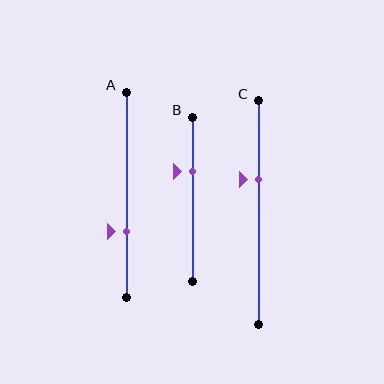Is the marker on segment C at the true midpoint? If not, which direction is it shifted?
No, the marker on segment C is shifted upward by about 15% of the segment length.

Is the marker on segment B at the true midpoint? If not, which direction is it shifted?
No, the marker on segment B is shifted upward by about 17% of the segment length.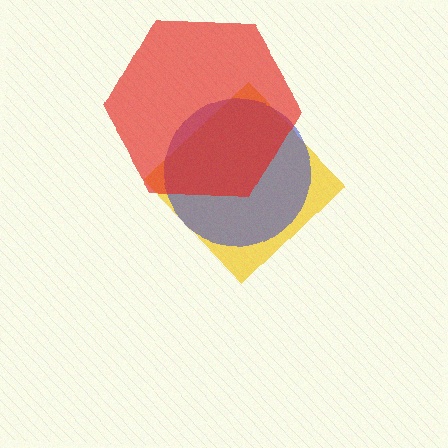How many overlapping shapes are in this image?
There are 3 overlapping shapes in the image.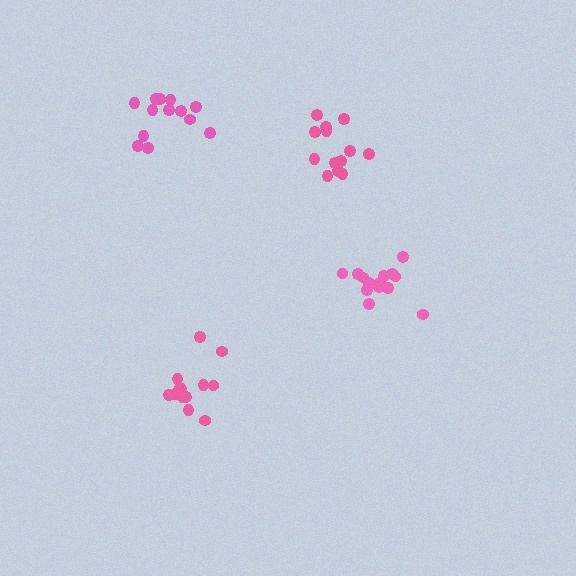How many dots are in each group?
Group 1: 13 dots, Group 2: 13 dots, Group 3: 13 dots, Group 4: 14 dots (53 total).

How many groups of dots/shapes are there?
There are 4 groups.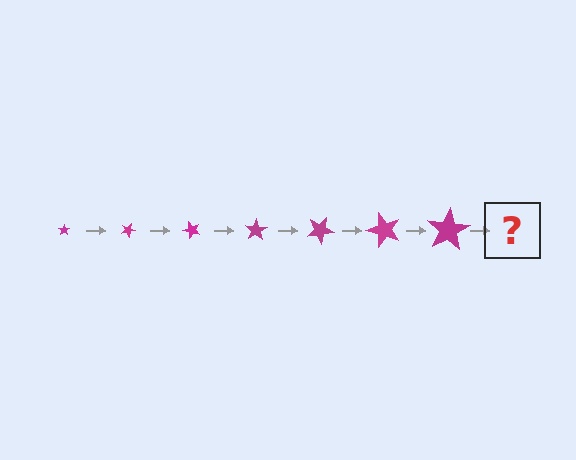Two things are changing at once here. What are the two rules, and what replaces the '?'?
The two rules are that the star grows larger each step and it rotates 25 degrees each step. The '?' should be a star, larger than the previous one and rotated 175 degrees from the start.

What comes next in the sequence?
The next element should be a star, larger than the previous one and rotated 175 degrees from the start.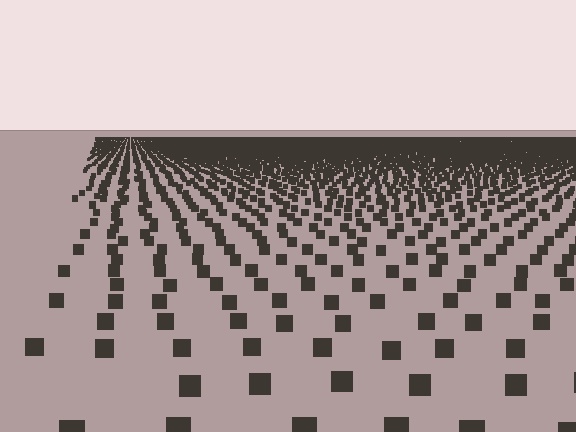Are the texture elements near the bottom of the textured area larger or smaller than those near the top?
Larger. Near the bottom, elements are closer to the viewer and appear at a bigger on-screen size.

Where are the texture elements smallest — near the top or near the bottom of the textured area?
Near the top.